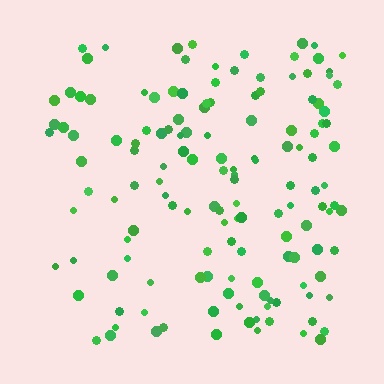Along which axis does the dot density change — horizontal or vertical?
Horizontal.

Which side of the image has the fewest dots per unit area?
The left.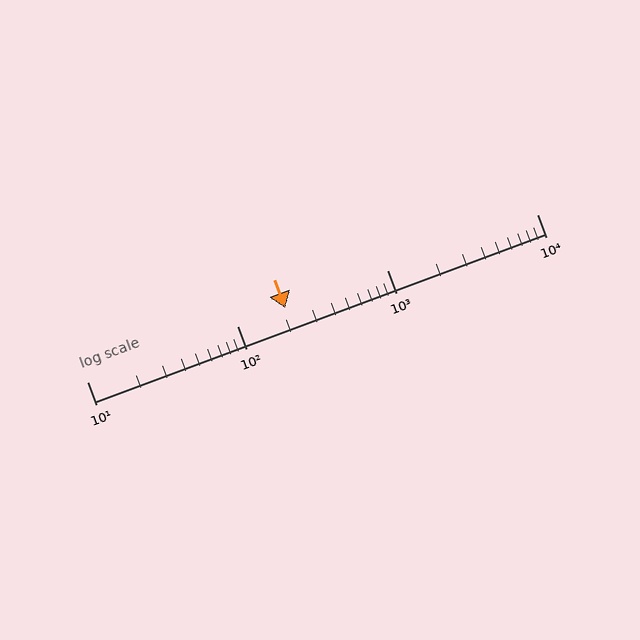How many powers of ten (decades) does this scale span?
The scale spans 3 decades, from 10 to 10000.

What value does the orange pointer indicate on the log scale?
The pointer indicates approximately 210.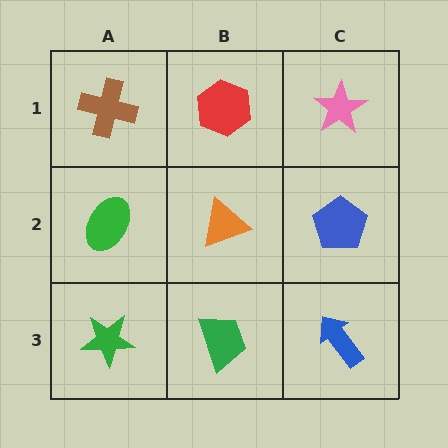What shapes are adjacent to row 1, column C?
A blue pentagon (row 2, column C), a red hexagon (row 1, column B).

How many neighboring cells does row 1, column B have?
3.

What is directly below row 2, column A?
A green star.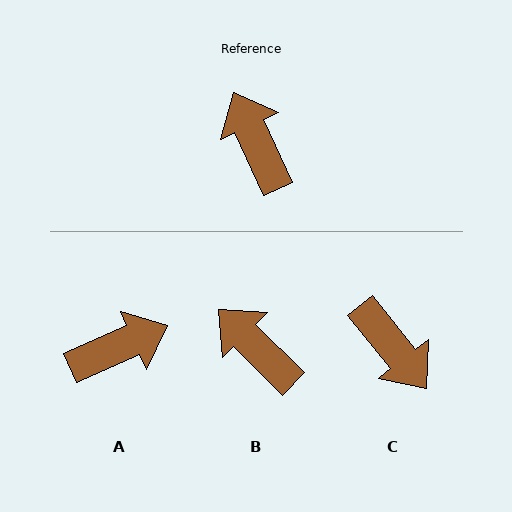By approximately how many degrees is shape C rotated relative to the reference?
Approximately 166 degrees clockwise.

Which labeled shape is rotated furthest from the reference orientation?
C, about 166 degrees away.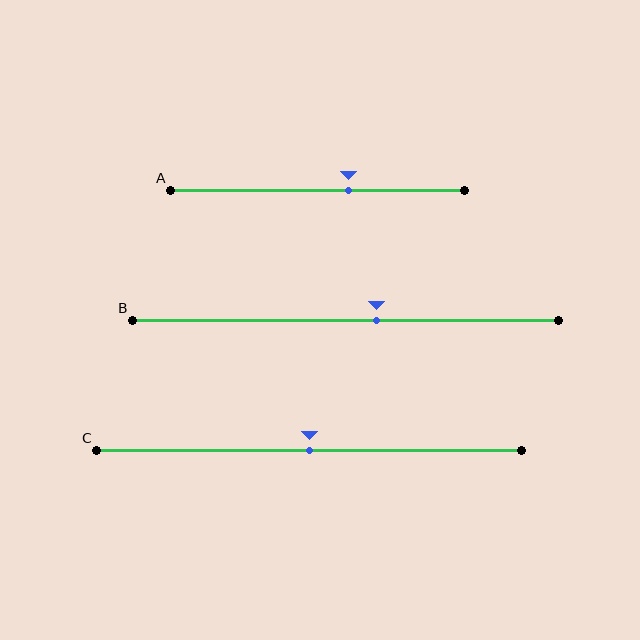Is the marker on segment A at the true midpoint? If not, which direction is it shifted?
No, the marker on segment A is shifted to the right by about 11% of the segment length.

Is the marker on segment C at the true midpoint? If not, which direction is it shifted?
Yes, the marker on segment C is at the true midpoint.